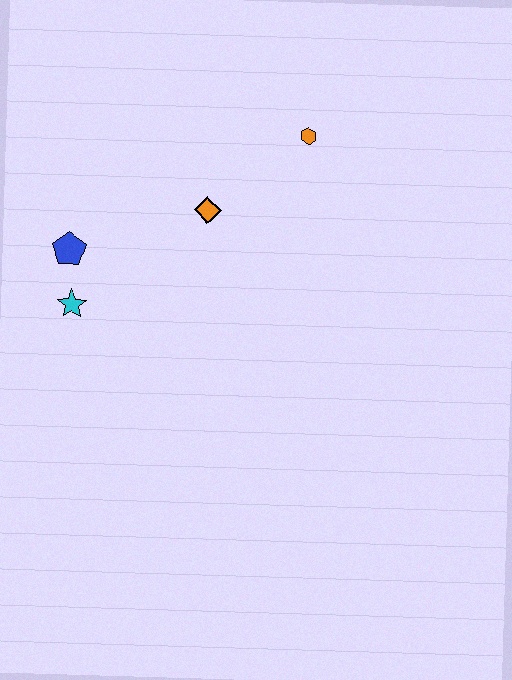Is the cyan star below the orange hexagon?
Yes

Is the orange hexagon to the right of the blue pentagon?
Yes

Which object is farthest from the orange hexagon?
The cyan star is farthest from the orange hexagon.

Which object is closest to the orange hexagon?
The orange diamond is closest to the orange hexagon.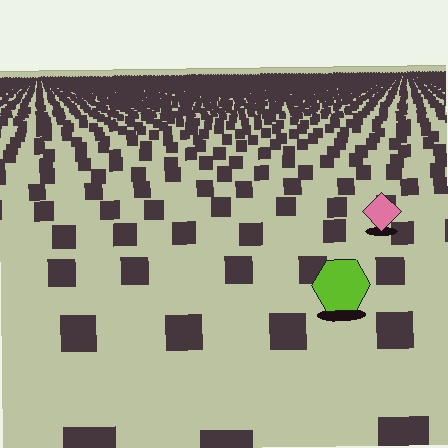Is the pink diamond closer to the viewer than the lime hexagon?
No. The lime hexagon is closer — you can tell from the texture gradient: the ground texture is coarser near it.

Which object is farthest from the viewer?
The pink diamond is farthest from the viewer. It appears smaller and the ground texture around it is denser.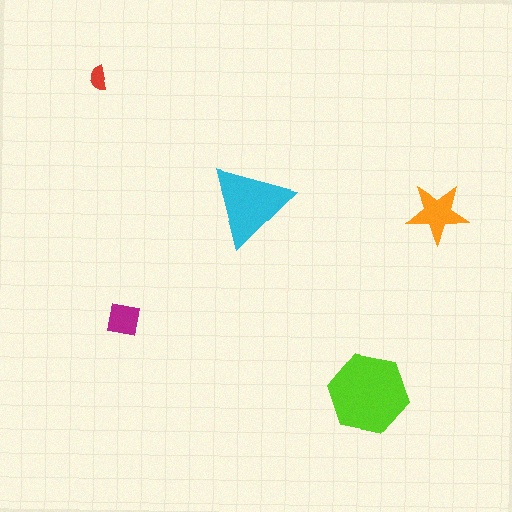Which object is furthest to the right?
The orange star is rightmost.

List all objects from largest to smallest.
The lime hexagon, the cyan triangle, the orange star, the magenta square, the red semicircle.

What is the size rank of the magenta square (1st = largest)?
4th.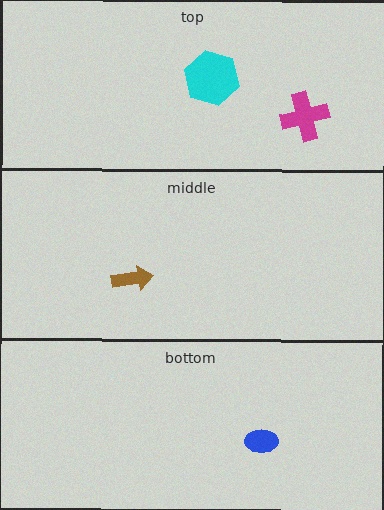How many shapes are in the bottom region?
1.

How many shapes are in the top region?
2.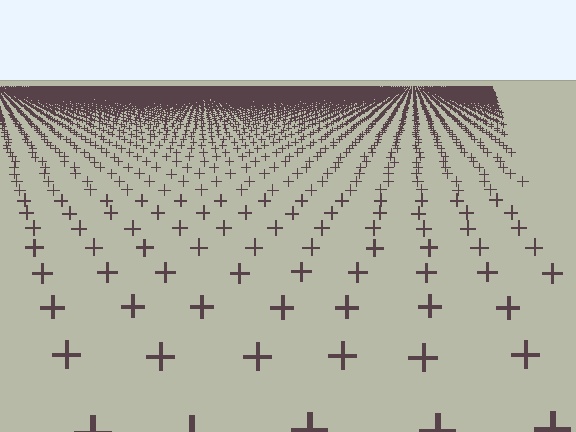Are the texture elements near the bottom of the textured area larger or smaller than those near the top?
Larger. Near the bottom, elements are closer to the viewer and appear at a bigger on-screen size.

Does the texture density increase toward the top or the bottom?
Density increases toward the top.